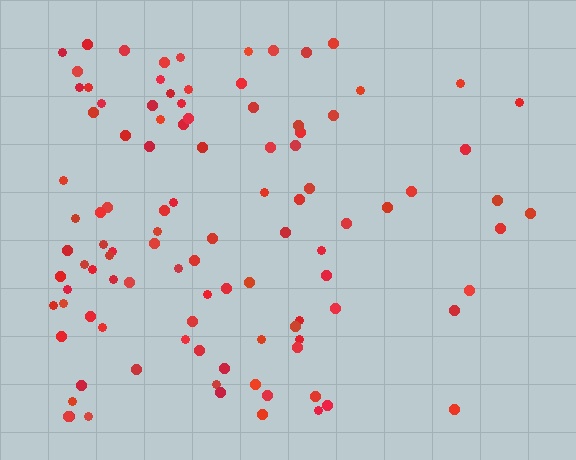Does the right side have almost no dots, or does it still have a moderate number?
Still a moderate number, just noticeably fewer than the left.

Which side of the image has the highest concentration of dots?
The left.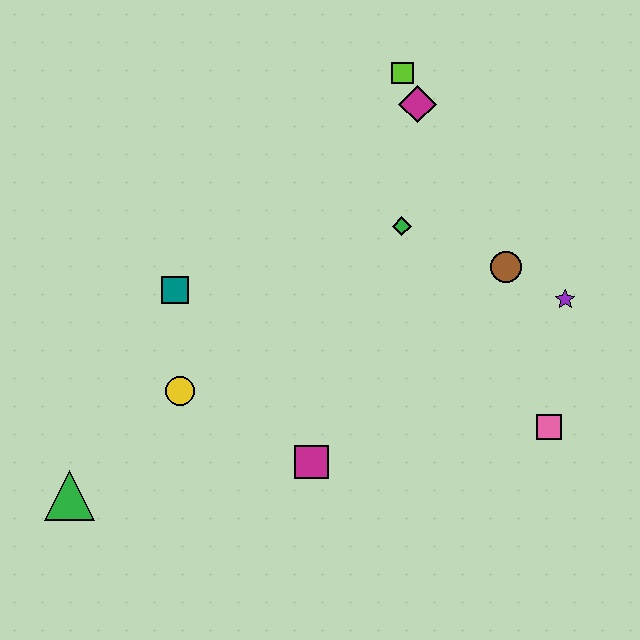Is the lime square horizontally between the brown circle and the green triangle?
Yes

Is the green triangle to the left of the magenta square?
Yes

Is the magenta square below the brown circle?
Yes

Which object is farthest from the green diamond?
The green triangle is farthest from the green diamond.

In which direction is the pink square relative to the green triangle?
The pink square is to the right of the green triangle.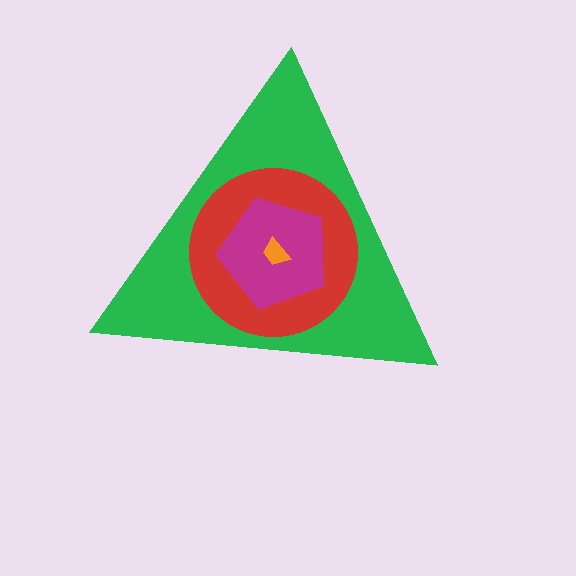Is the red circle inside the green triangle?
Yes.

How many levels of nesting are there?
4.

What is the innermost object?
The orange trapezoid.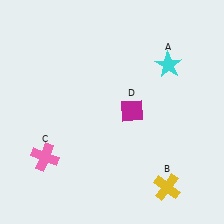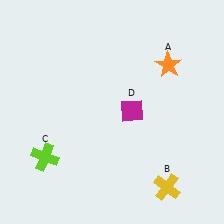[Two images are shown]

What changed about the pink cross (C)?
In Image 1, C is pink. In Image 2, it changed to lime.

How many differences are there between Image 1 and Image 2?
There are 2 differences between the two images.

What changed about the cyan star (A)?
In Image 1, A is cyan. In Image 2, it changed to orange.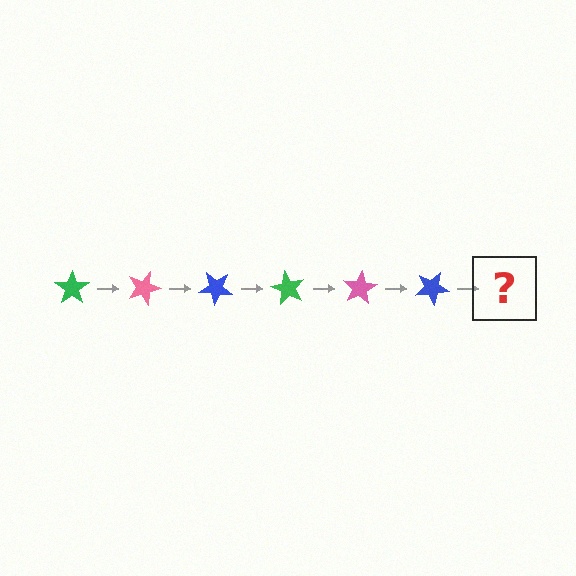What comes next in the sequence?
The next element should be a green star, rotated 120 degrees from the start.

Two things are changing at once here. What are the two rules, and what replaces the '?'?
The two rules are that it rotates 20 degrees each step and the color cycles through green, pink, and blue. The '?' should be a green star, rotated 120 degrees from the start.